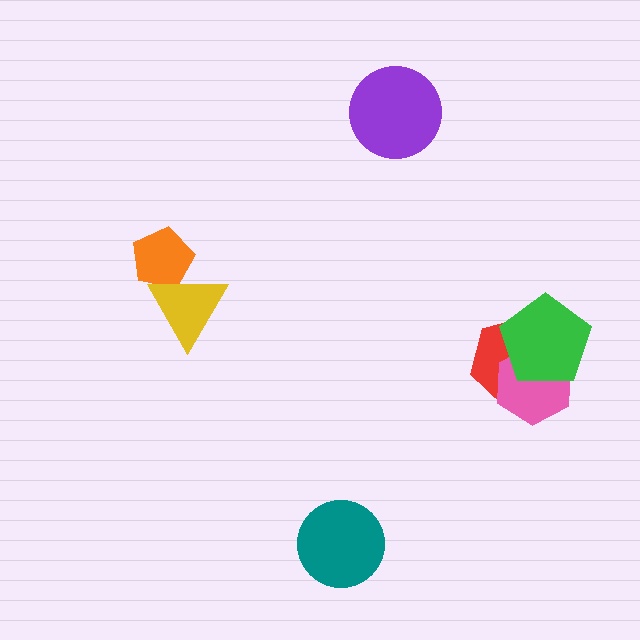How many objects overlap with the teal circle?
0 objects overlap with the teal circle.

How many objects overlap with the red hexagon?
2 objects overlap with the red hexagon.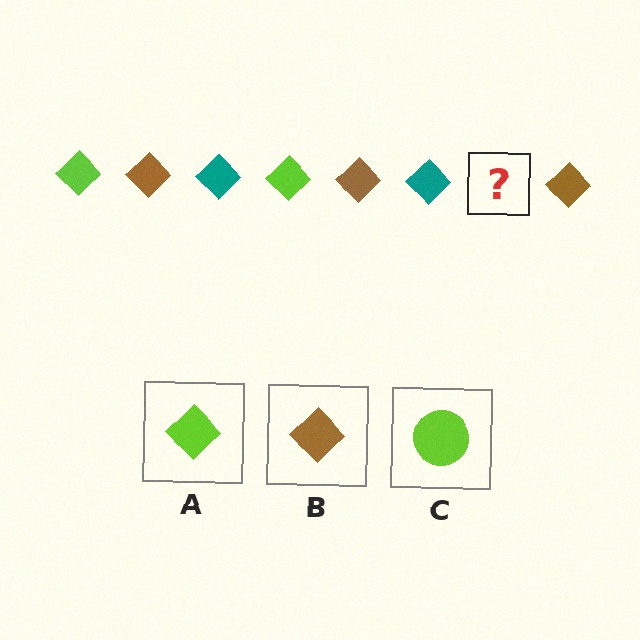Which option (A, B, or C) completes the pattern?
A.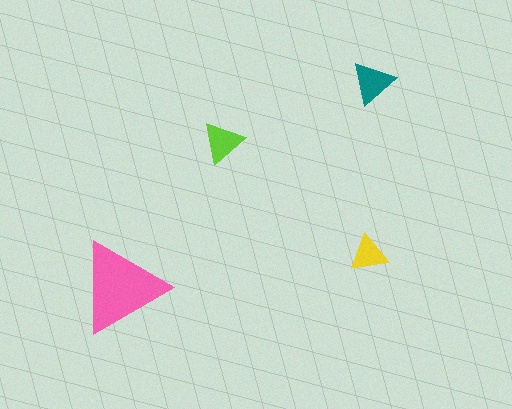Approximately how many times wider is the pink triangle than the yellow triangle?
About 2.5 times wider.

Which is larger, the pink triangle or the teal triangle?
The pink one.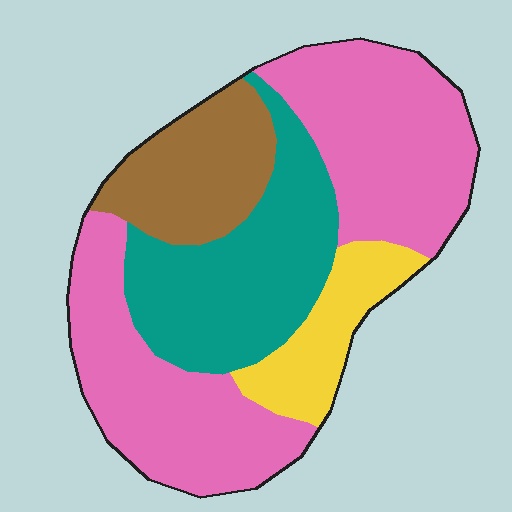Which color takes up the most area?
Pink, at roughly 50%.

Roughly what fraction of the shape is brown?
Brown takes up about one sixth (1/6) of the shape.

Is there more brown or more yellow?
Brown.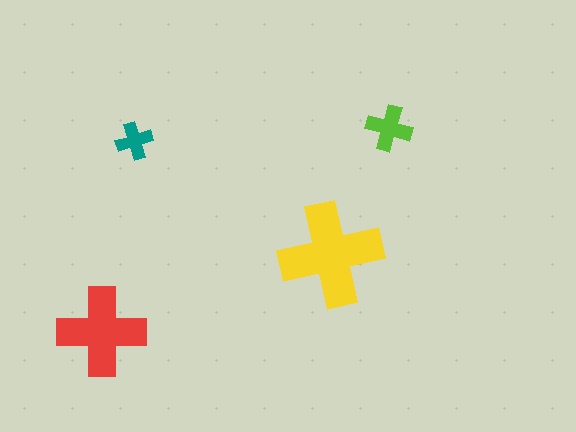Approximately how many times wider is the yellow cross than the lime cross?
About 2.5 times wider.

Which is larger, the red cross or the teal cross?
The red one.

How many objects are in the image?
There are 4 objects in the image.